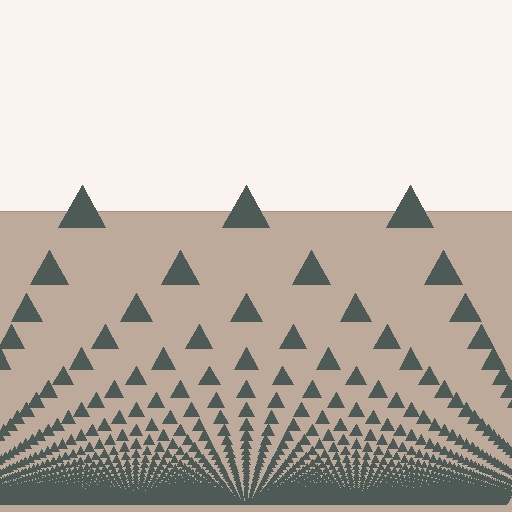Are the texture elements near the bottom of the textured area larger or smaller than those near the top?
Smaller. The gradient is inverted — elements near the bottom are smaller and denser.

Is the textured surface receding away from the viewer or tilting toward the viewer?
The surface appears to tilt toward the viewer. Texture elements get larger and sparser toward the top.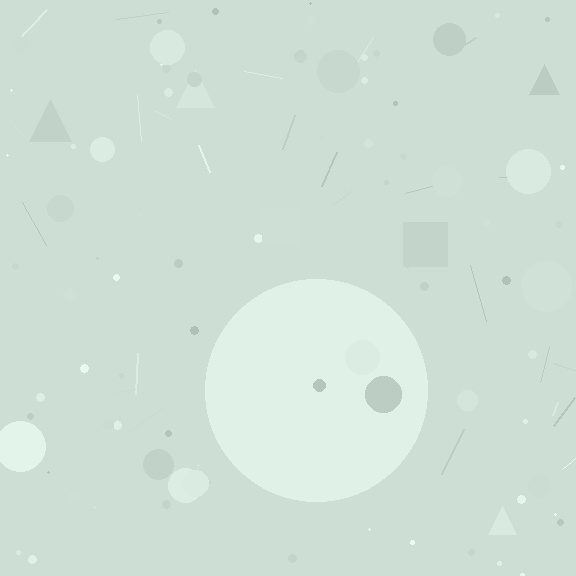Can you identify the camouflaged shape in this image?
The camouflaged shape is a circle.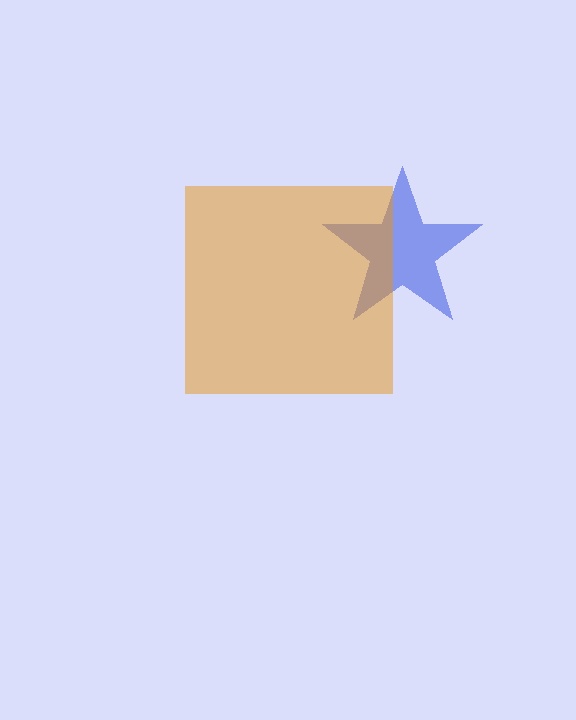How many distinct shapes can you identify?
There are 2 distinct shapes: a blue star, an orange square.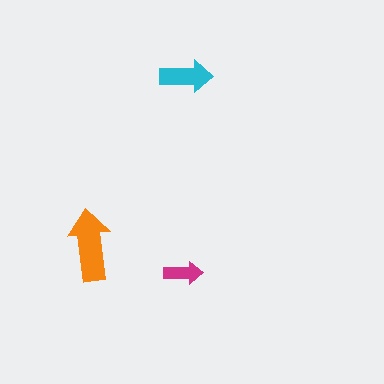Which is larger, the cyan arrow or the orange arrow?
The orange one.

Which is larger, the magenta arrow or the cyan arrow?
The cyan one.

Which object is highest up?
The cyan arrow is topmost.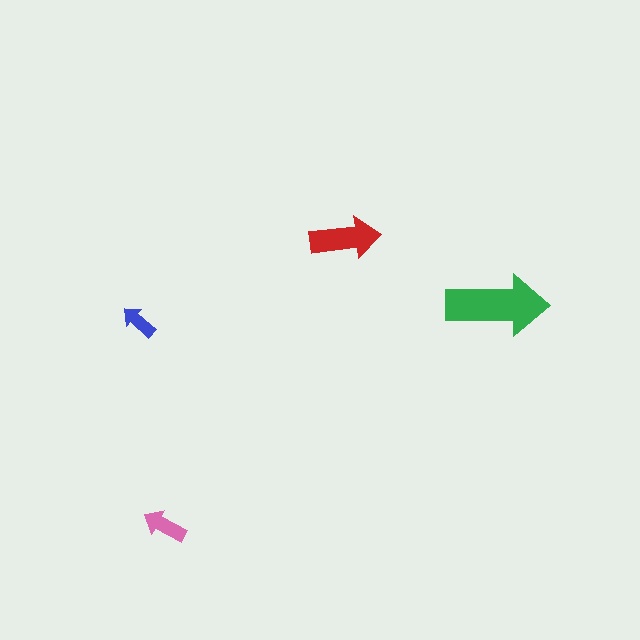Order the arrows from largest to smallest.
the green one, the red one, the pink one, the blue one.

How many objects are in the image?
There are 4 objects in the image.